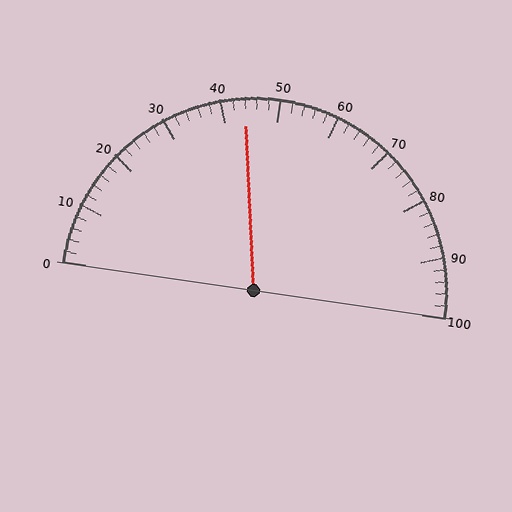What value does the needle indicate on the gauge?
The needle indicates approximately 44.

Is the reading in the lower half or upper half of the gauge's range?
The reading is in the lower half of the range (0 to 100).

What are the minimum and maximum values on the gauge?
The gauge ranges from 0 to 100.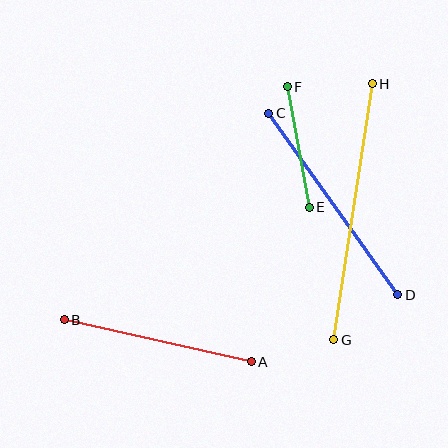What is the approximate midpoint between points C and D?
The midpoint is at approximately (333, 204) pixels.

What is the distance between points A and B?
The distance is approximately 192 pixels.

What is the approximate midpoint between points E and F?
The midpoint is at approximately (298, 147) pixels.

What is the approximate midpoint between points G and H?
The midpoint is at approximately (353, 212) pixels.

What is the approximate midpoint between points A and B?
The midpoint is at approximately (158, 341) pixels.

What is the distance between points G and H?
The distance is approximately 259 pixels.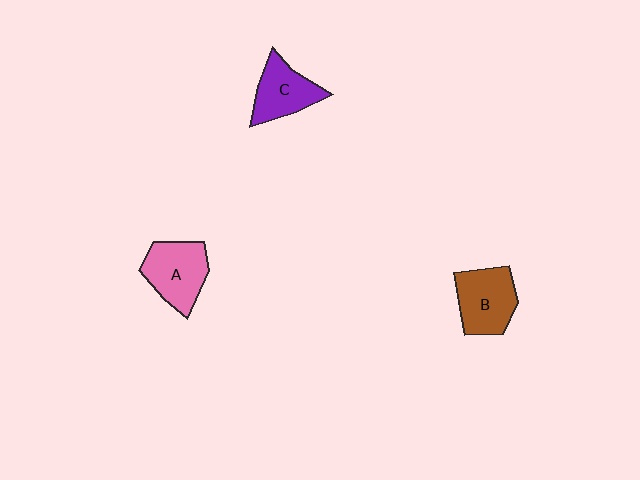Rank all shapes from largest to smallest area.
From largest to smallest: A (pink), B (brown), C (purple).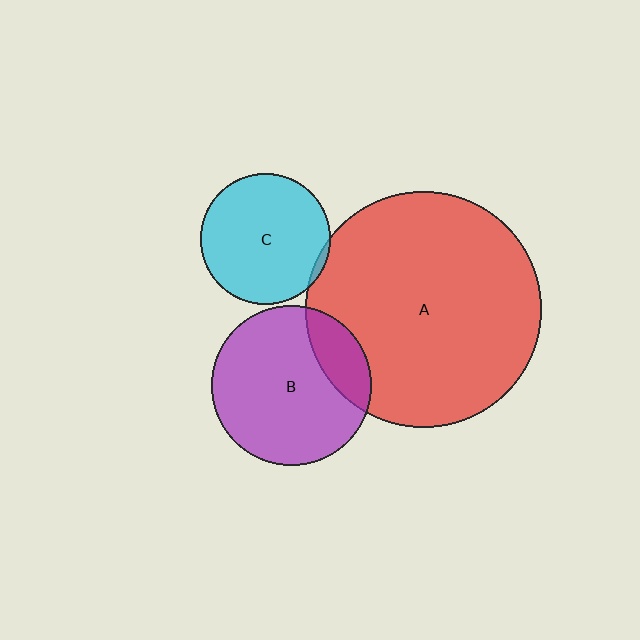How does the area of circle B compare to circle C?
Approximately 1.5 times.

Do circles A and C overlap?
Yes.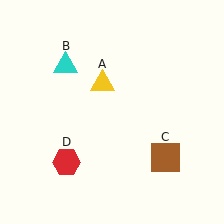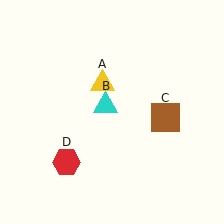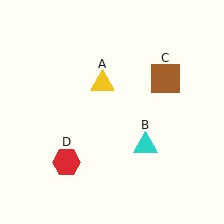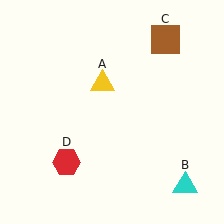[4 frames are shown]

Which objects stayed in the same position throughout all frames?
Yellow triangle (object A) and red hexagon (object D) remained stationary.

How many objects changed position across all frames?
2 objects changed position: cyan triangle (object B), brown square (object C).